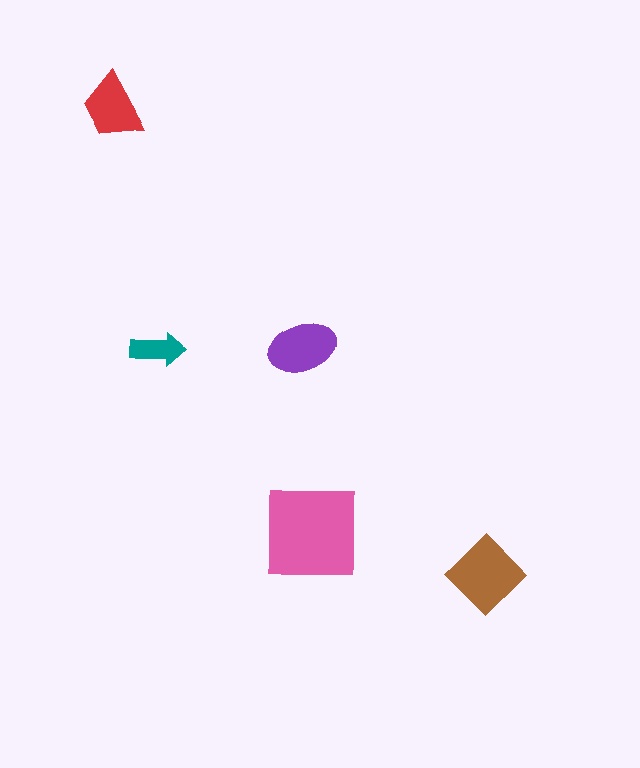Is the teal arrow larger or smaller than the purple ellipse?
Smaller.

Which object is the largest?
The pink square.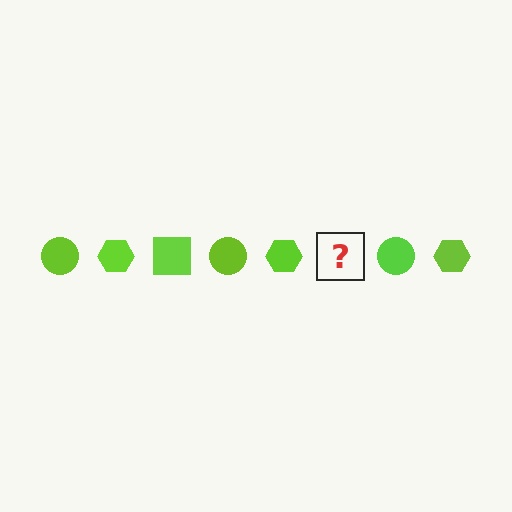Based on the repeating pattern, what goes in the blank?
The blank should be a lime square.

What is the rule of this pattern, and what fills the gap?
The rule is that the pattern cycles through circle, hexagon, square shapes in lime. The gap should be filled with a lime square.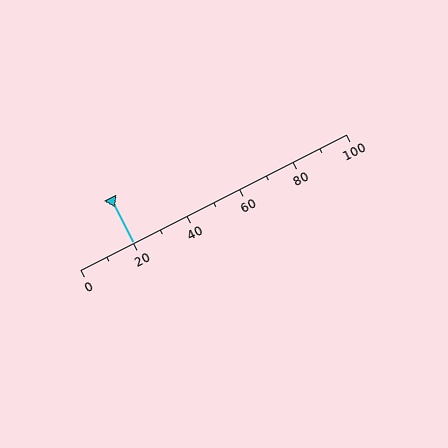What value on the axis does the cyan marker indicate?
The marker indicates approximately 20.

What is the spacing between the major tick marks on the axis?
The major ticks are spaced 20 apart.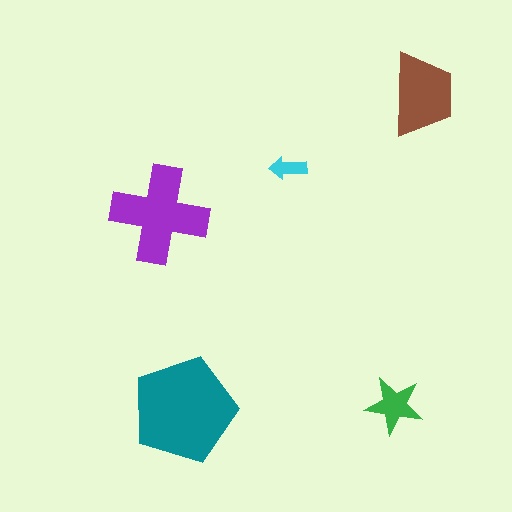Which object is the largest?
The teal pentagon.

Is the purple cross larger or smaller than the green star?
Larger.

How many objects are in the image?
There are 5 objects in the image.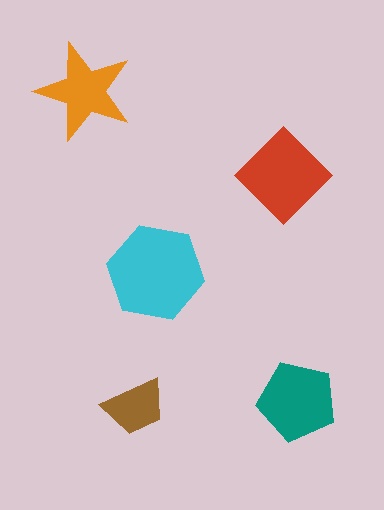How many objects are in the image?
There are 5 objects in the image.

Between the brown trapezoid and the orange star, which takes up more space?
The orange star.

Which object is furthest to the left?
The orange star is leftmost.